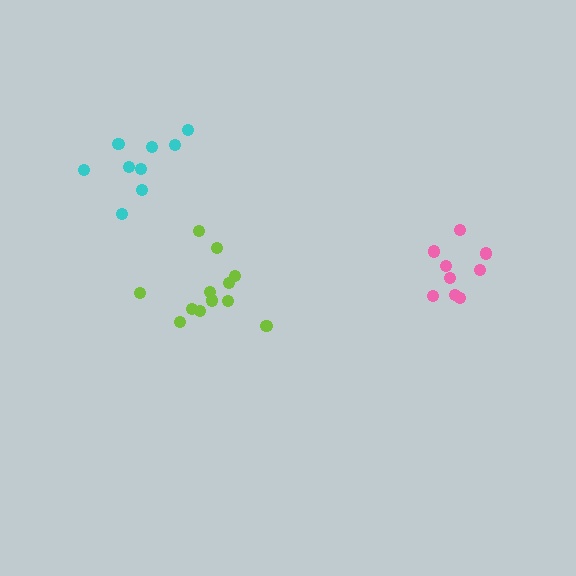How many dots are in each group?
Group 1: 12 dots, Group 2: 9 dots, Group 3: 9 dots (30 total).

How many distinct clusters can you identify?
There are 3 distinct clusters.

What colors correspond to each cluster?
The clusters are colored: lime, pink, cyan.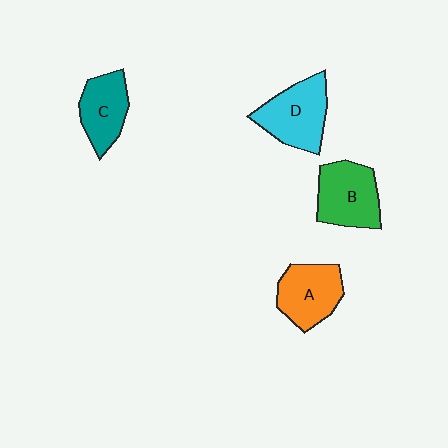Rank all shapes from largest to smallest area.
From largest to smallest: D (cyan), B (green), A (orange), C (teal).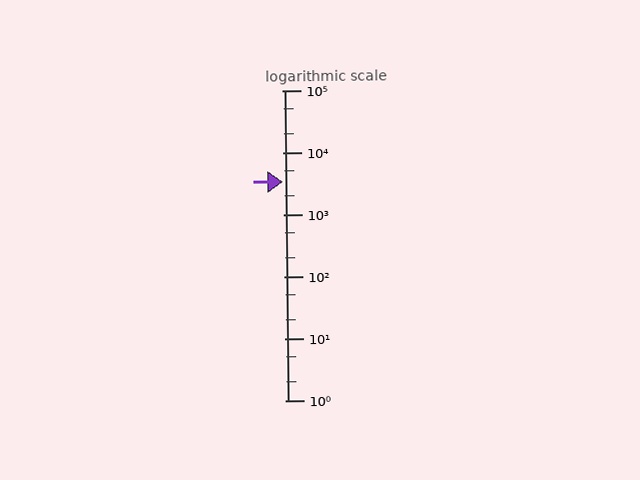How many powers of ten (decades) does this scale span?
The scale spans 5 decades, from 1 to 100000.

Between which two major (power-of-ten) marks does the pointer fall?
The pointer is between 1000 and 10000.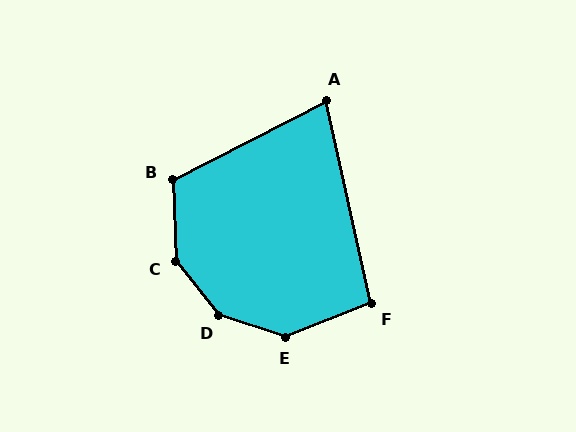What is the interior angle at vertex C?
Approximately 144 degrees (obtuse).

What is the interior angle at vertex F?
Approximately 99 degrees (obtuse).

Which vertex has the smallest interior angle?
A, at approximately 76 degrees.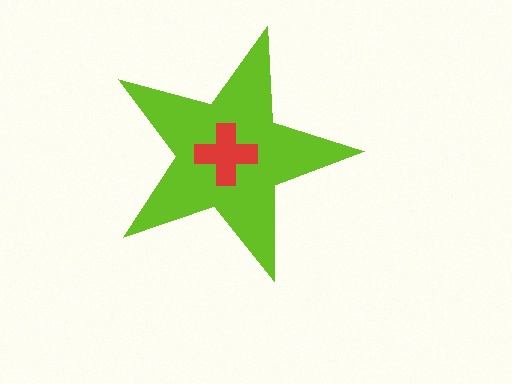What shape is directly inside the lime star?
The red cross.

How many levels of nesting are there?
2.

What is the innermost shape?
The red cross.